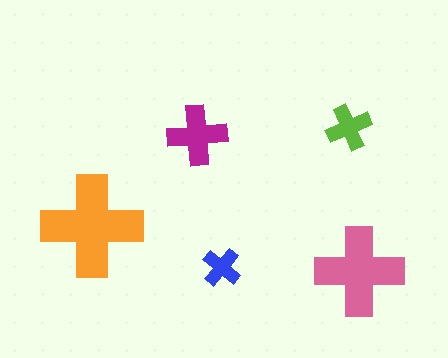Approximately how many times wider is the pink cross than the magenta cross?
About 1.5 times wider.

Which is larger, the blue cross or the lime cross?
The lime one.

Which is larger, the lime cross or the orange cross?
The orange one.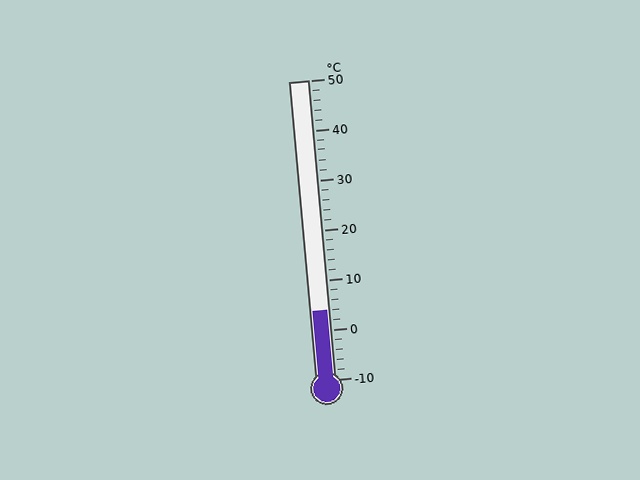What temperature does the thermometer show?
The thermometer shows approximately 4°C.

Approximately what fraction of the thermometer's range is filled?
The thermometer is filled to approximately 25% of its range.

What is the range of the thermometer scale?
The thermometer scale ranges from -10°C to 50°C.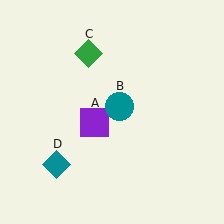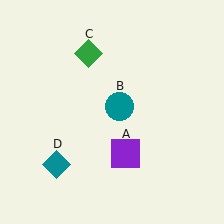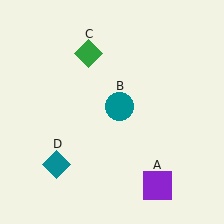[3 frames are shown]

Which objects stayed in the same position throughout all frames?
Teal circle (object B) and green diamond (object C) and teal diamond (object D) remained stationary.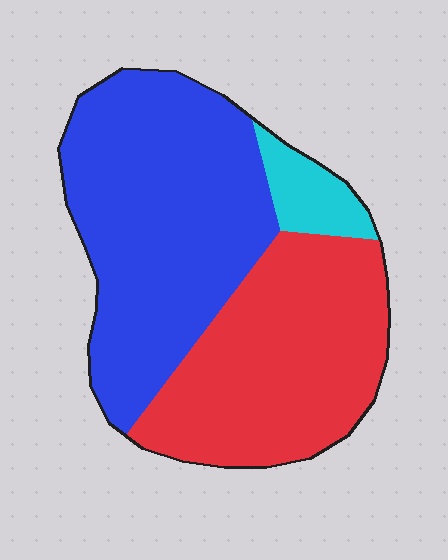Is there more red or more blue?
Blue.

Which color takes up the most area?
Blue, at roughly 50%.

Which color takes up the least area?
Cyan, at roughly 5%.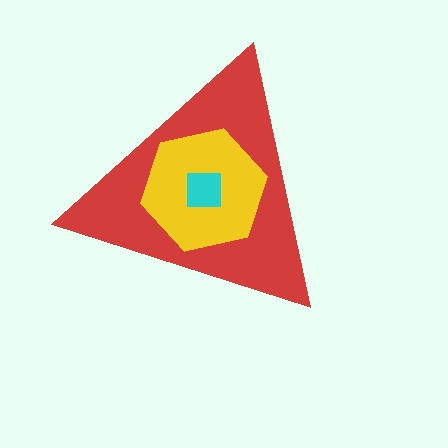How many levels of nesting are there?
3.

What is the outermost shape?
The red triangle.